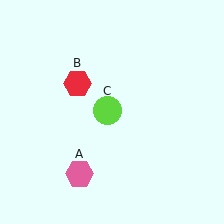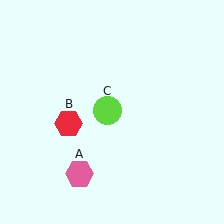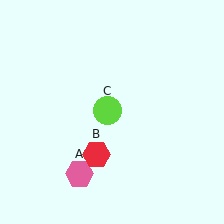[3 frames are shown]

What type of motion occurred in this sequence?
The red hexagon (object B) rotated counterclockwise around the center of the scene.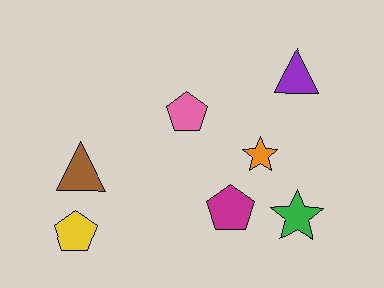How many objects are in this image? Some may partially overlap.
There are 7 objects.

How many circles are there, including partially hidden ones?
There are no circles.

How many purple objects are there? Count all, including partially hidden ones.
There is 1 purple object.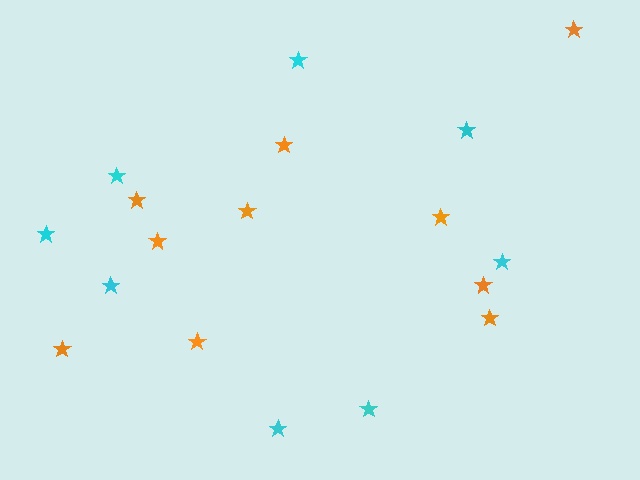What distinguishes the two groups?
There are 2 groups: one group of orange stars (10) and one group of cyan stars (8).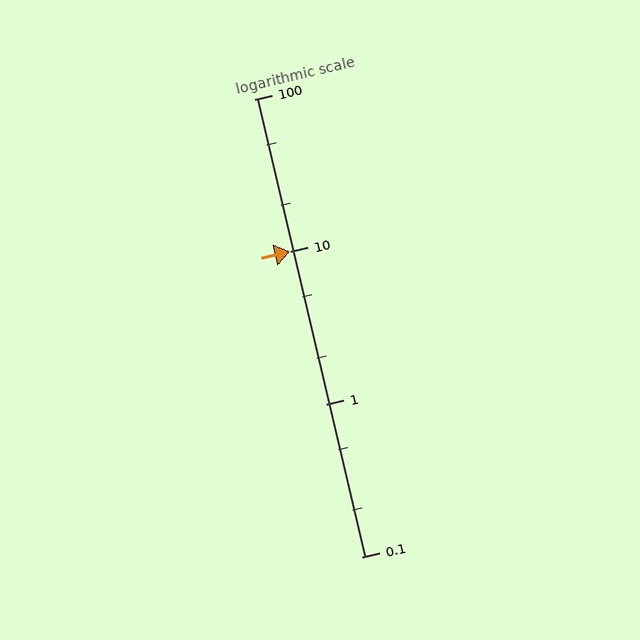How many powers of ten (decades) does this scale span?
The scale spans 3 decades, from 0.1 to 100.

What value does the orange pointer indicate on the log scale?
The pointer indicates approximately 10.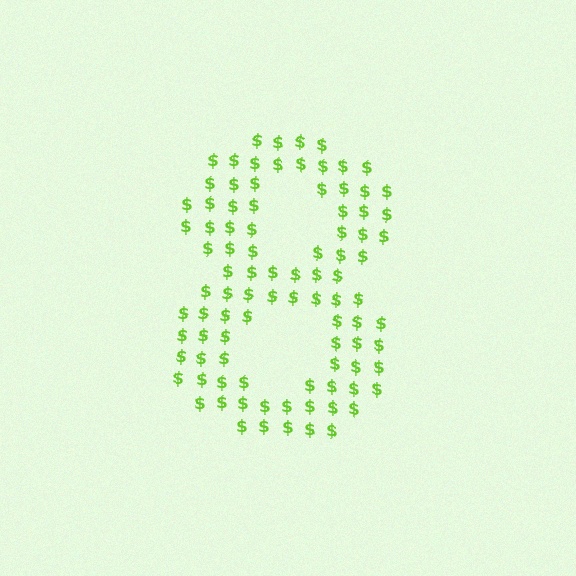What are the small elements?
The small elements are dollar signs.